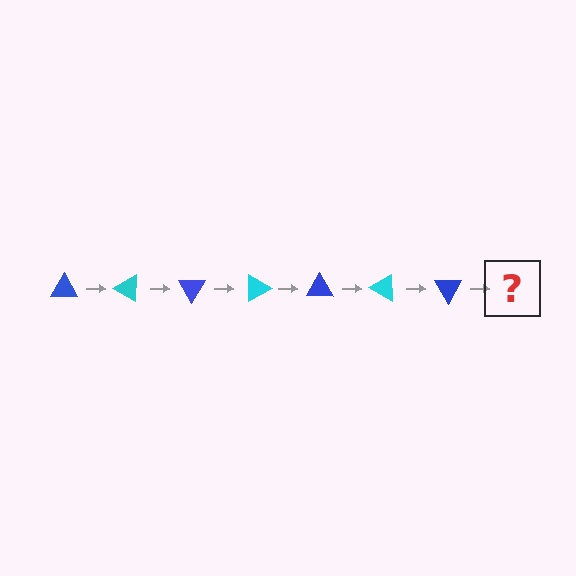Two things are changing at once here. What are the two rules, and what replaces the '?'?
The two rules are that it rotates 30 degrees each step and the color cycles through blue and cyan. The '?' should be a cyan triangle, rotated 210 degrees from the start.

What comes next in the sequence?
The next element should be a cyan triangle, rotated 210 degrees from the start.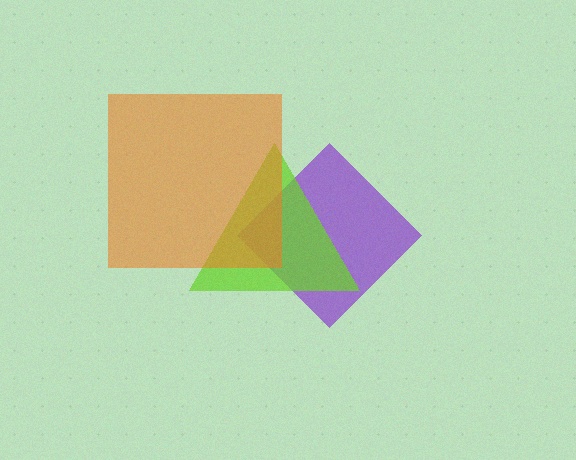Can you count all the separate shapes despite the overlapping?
Yes, there are 3 separate shapes.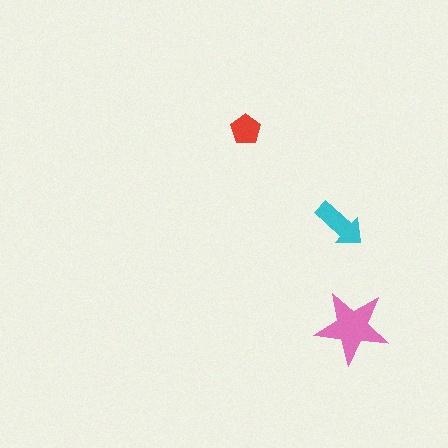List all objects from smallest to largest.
The red pentagon, the cyan arrow, the pink star.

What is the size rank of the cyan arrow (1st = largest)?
2nd.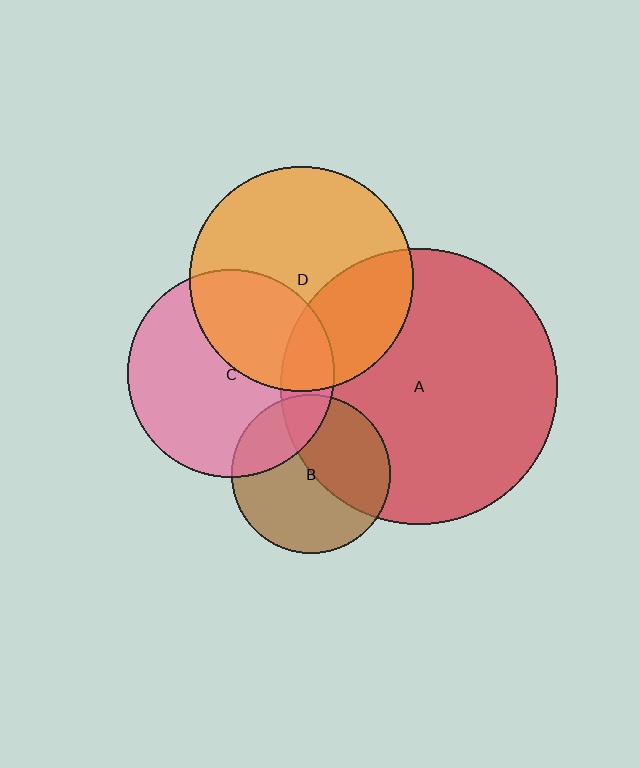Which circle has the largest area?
Circle A (red).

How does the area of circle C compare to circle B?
Approximately 1.7 times.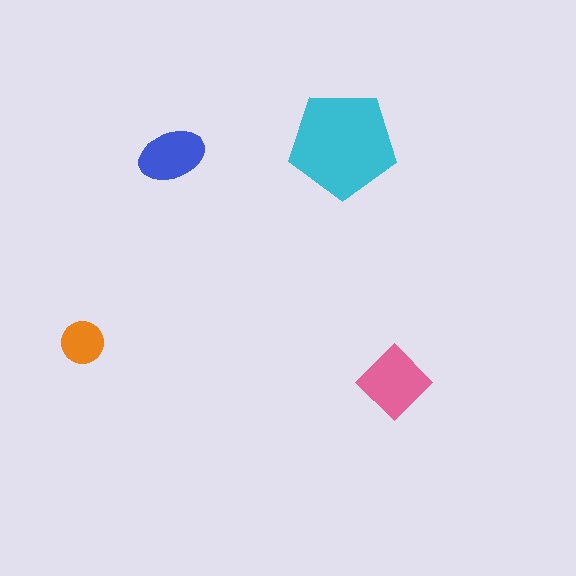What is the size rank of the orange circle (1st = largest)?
4th.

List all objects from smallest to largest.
The orange circle, the blue ellipse, the pink diamond, the cyan pentagon.